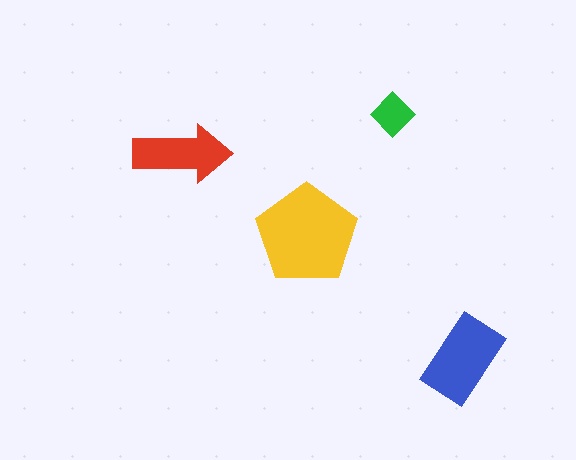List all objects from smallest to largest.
The green diamond, the red arrow, the blue rectangle, the yellow pentagon.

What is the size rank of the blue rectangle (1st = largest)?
2nd.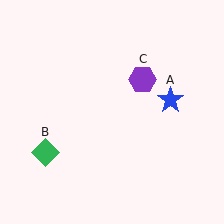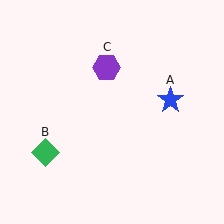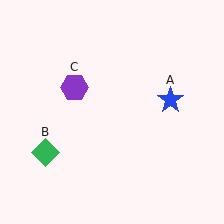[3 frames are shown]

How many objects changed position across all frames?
1 object changed position: purple hexagon (object C).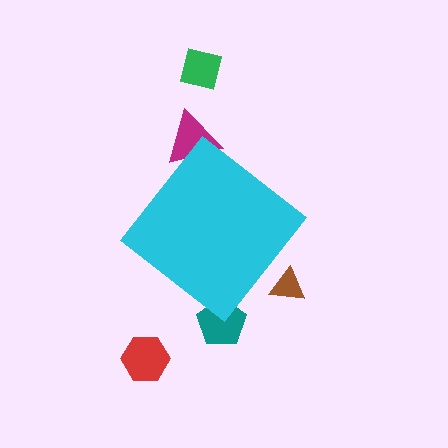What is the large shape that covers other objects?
A cyan diamond.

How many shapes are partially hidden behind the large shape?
3 shapes are partially hidden.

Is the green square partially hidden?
No, the green square is fully visible.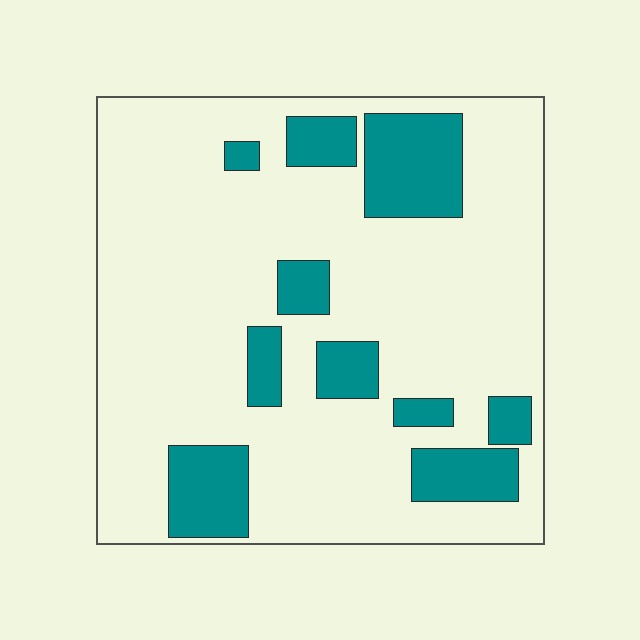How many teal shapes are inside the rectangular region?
10.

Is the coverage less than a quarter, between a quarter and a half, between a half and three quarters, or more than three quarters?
Less than a quarter.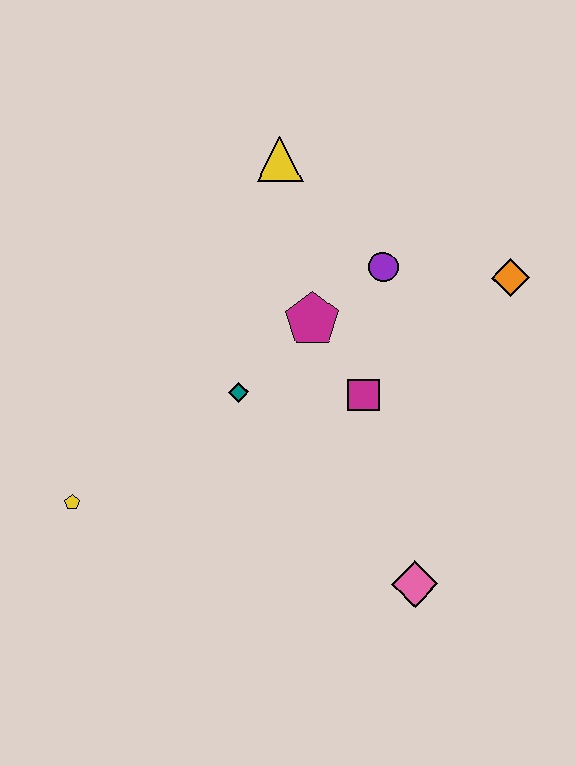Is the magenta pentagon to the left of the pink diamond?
Yes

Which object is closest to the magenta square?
The magenta pentagon is closest to the magenta square.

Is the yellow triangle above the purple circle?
Yes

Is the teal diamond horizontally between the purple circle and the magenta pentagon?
No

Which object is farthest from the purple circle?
The yellow pentagon is farthest from the purple circle.